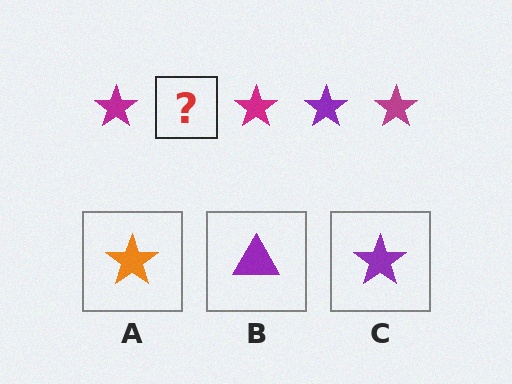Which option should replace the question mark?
Option C.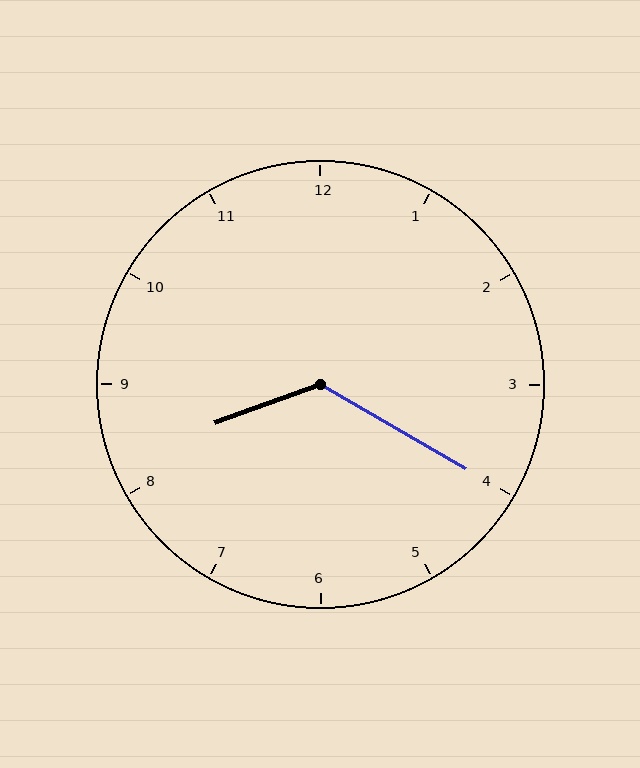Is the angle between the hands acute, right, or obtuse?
It is obtuse.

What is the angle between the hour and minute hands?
Approximately 130 degrees.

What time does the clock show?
8:20.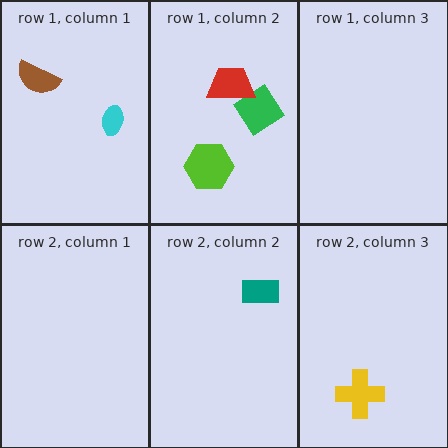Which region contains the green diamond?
The row 1, column 2 region.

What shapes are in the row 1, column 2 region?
The lime hexagon, the green diamond, the red trapezoid.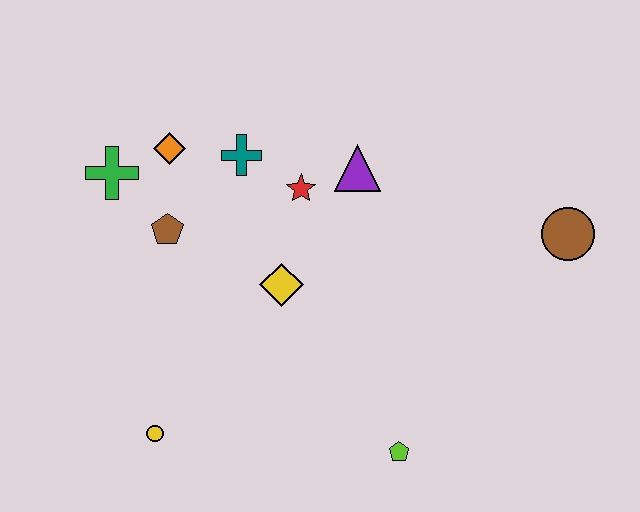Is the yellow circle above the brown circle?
No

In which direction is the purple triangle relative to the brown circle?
The purple triangle is to the left of the brown circle.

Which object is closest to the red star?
The purple triangle is closest to the red star.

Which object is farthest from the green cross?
The brown circle is farthest from the green cross.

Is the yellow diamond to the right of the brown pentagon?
Yes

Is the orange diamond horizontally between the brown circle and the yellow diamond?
No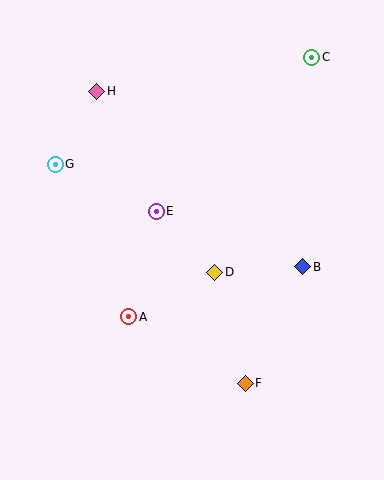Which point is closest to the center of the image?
Point D at (215, 272) is closest to the center.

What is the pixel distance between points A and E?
The distance between A and E is 109 pixels.